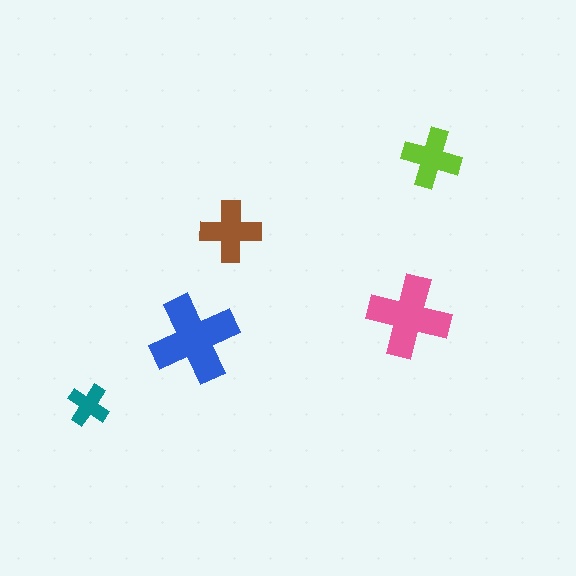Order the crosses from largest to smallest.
the blue one, the pink one, the brown one, the lime one, the teal one.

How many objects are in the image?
There are 5 objects in the image.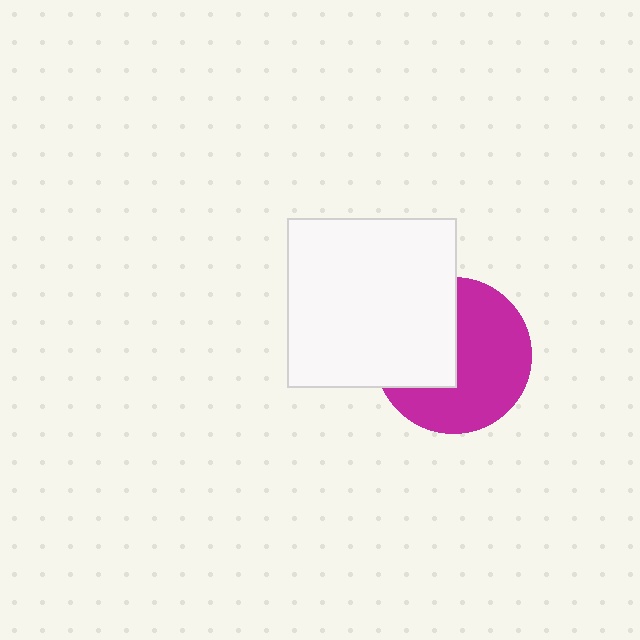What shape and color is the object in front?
The object in front is a white square.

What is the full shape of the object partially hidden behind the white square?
The partially hidden object is a magenta circle.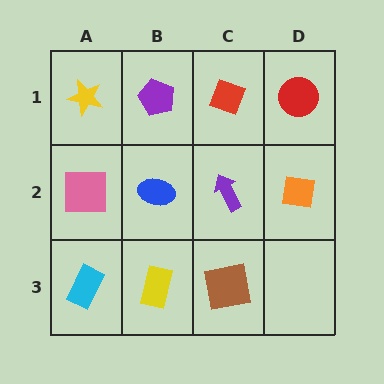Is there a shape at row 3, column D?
No, that cell is empty.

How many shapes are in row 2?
4 shapes.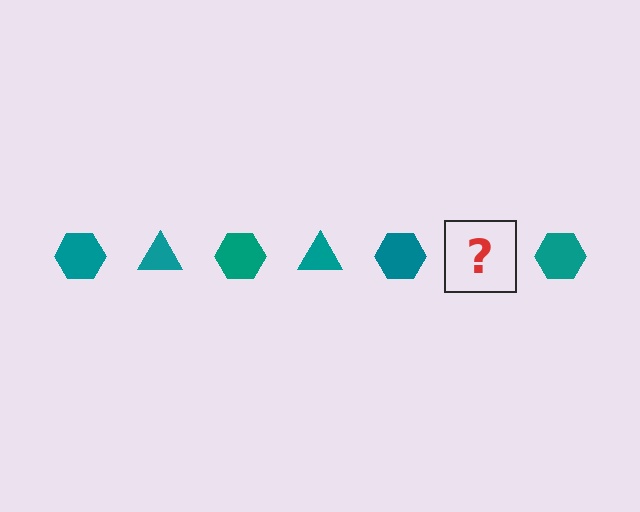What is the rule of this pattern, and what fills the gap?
The rule is that the pattern cycles through hexagon, triangle shapes in teal. The gap should be filled with a teal triangle.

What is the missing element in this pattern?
The missing element is a teal triangle.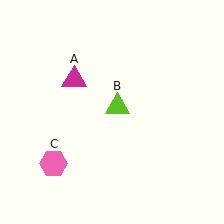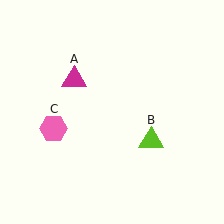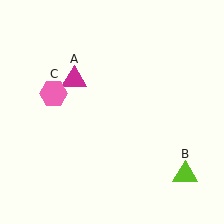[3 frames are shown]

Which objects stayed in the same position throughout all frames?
Magenta triangle (object A) remained stationary.